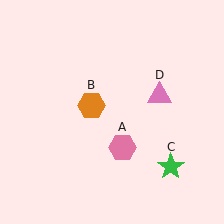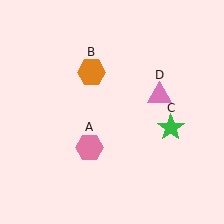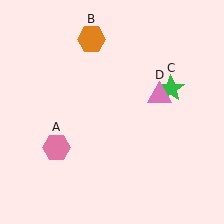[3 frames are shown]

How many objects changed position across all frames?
3 objects changed position: pink hexagon (object A), orange hexagon (object B), green star (object C).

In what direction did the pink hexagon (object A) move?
The pink hexagon (object A) moved left.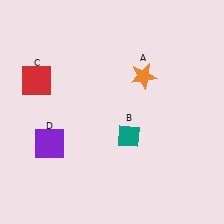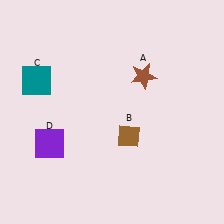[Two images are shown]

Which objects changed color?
A changed from orange to brown. B changed from teal to brown. C changed from red to teal.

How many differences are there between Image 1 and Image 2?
There are 3 differences between the two images.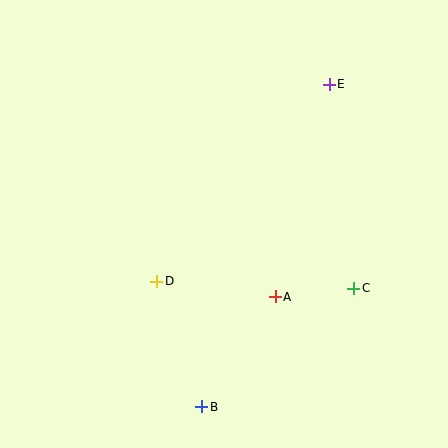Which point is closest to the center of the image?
Point D at (157, 281) is closest to the center.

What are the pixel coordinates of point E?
Point E is at (329, 84).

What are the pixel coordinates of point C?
Point C is at (354, 288).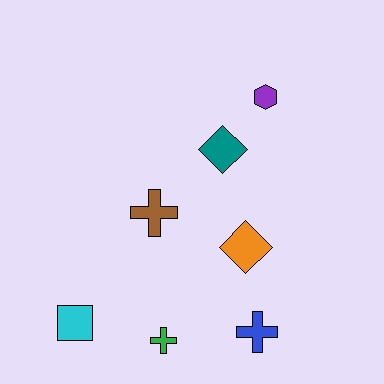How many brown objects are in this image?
There is 1 brown object.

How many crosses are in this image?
There are 3 crosses.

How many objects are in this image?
There are 7 objects.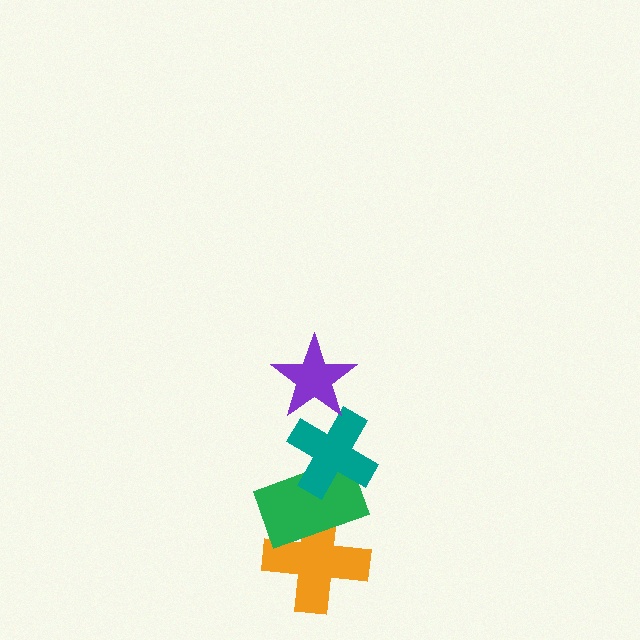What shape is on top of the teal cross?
The purple star is on top of the teal cross.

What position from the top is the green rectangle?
The green rectangle is 3rd from the top.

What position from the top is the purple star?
The purple star is 1st from the top.